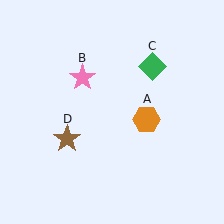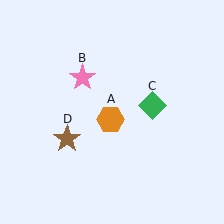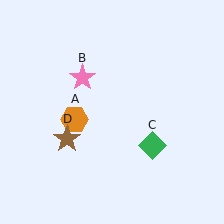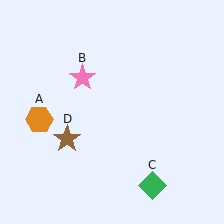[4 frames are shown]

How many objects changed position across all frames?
2 objects changed position: orange hexagon (object A), green diamond (object C).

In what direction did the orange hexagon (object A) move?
The orange hexagon (object A) moved left.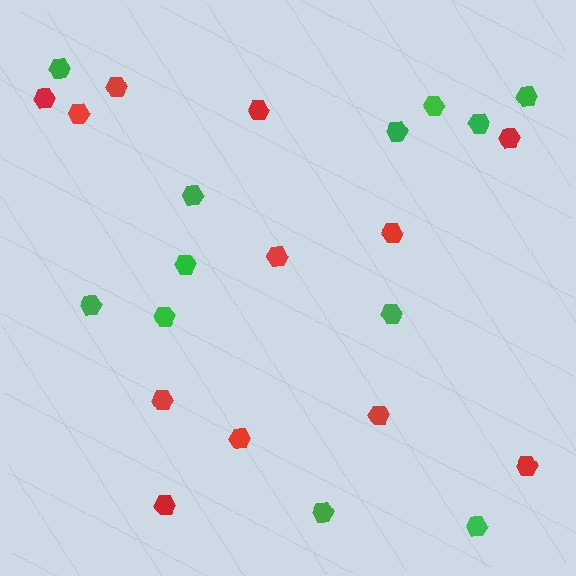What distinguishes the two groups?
There are 2 groups: one group of red hexagons (12) and one group of green hexagons (12).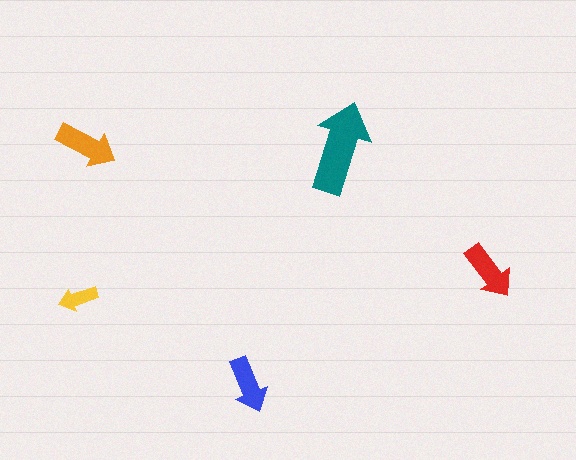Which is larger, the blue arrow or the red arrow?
The red one.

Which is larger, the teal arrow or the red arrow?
The teal one.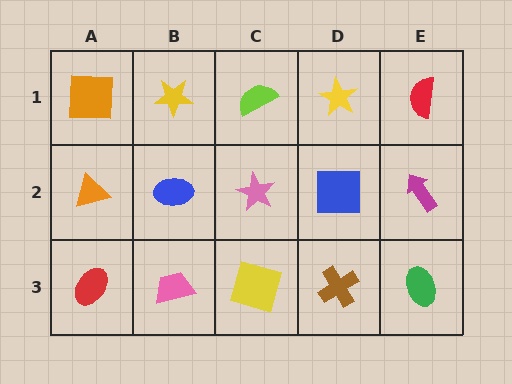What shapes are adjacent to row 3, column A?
An orange triangle (row 2, column A), a pink trapezoid (row 3, column B).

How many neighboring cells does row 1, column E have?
2.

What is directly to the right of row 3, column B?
A yellow square.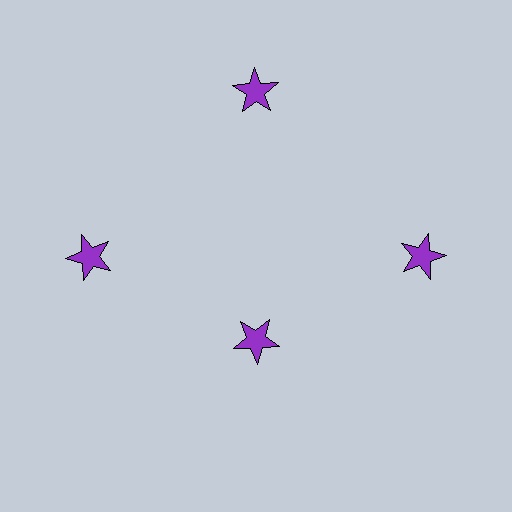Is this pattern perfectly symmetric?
No. The 4 purple stars are arranged in a ring, but one element near the 6 o'clock position is pulled inward toward the center, breaking the 4-fold rotational symmetry.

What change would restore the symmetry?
The symmetry would be restored by moving it outward, back onto the ring so that all 4 stars sit at equal angles and equal distance from the center.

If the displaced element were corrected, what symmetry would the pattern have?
It would have 4-fold rotational symmetry — the pattern would map onto itself every 90 degrees.